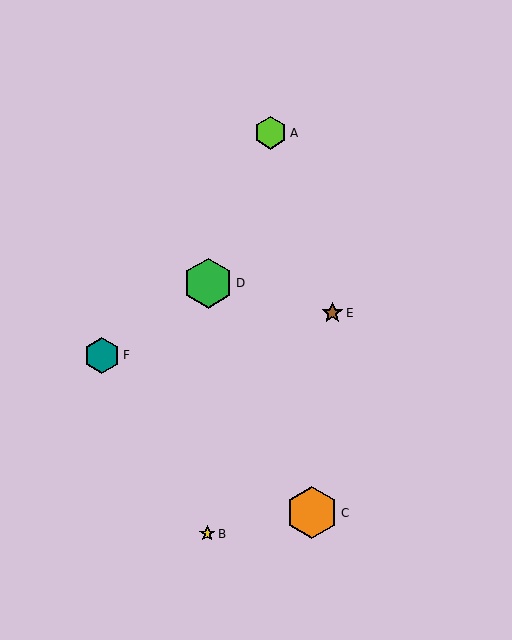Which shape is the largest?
The orange hexagon (labeled C) is the largest.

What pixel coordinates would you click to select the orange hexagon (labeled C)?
Click at (312, 513) to select the orange hexagon C.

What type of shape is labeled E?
Shape E is a brown star.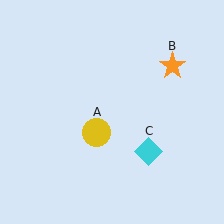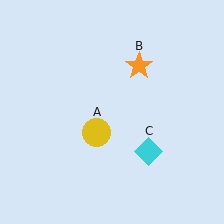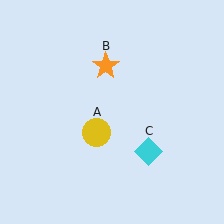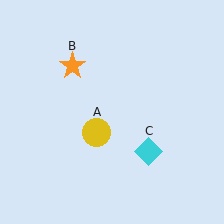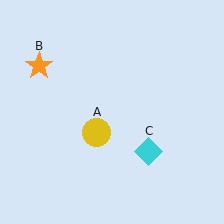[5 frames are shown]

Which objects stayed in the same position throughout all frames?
Yellow circle (object A) and cyan diamond (object C) remained stationary.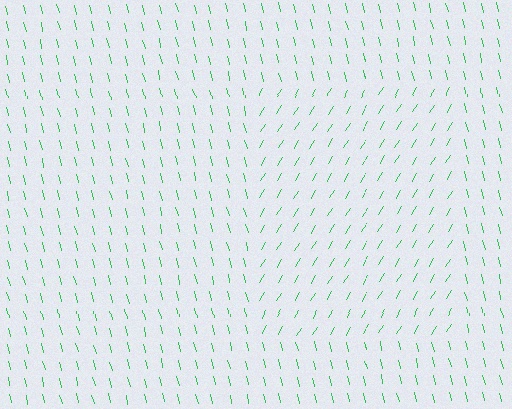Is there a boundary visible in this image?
Yes, there is a texture boundary formed by a change in line orientation.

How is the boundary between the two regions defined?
The boundary is defined purely by a change in line orientation (approximately 45 degrees difference). All lines are the same color and thickness.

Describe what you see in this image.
The image is filled with small green line segments. A rectangle region in the image has lines oriented differently from the surrounding lines, creating a visible texture boundary.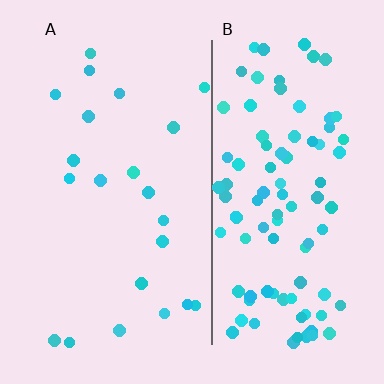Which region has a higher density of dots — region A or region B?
B (the right).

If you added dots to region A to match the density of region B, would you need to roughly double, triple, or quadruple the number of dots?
Approximately quadruple.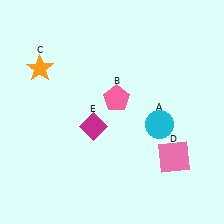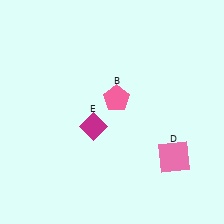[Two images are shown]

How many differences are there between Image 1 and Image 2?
There are 2 differences between the two images.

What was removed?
The cyan circle (A), the orange star (C) were removed in Image 2.